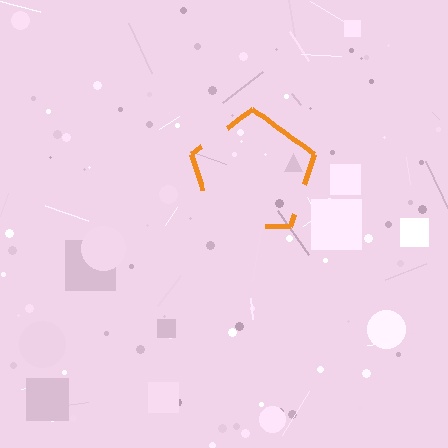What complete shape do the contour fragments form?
The contour fragments form a pentagon.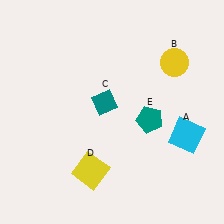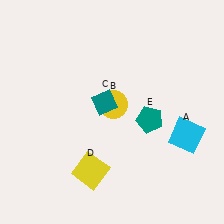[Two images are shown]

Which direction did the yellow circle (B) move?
The yellow circle (B) moved left.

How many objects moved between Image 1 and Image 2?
1 object moved between the two images.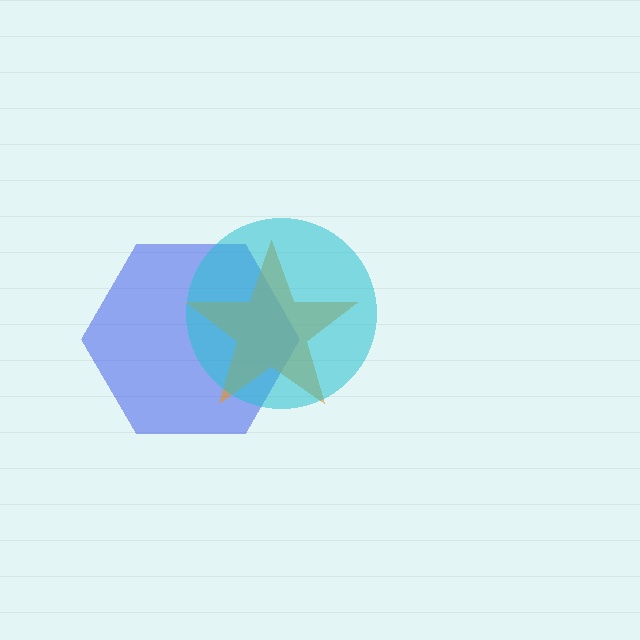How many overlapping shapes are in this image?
There are 3 overlapping shapes in the image.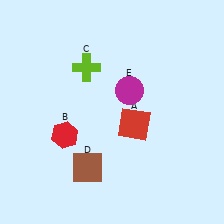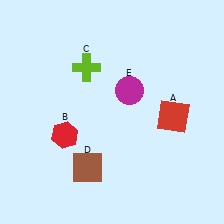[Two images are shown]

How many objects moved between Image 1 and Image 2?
1 object moved between the two images.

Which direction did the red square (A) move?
The red square (A) moved right.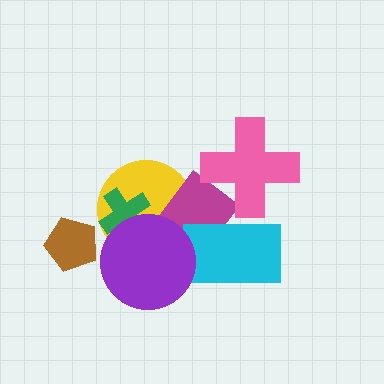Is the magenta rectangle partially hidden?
Yes, it is partially covered by another shape.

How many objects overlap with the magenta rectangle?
5 objects overlap with the magenta rectangle.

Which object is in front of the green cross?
The purple circle is in front of the green cross.